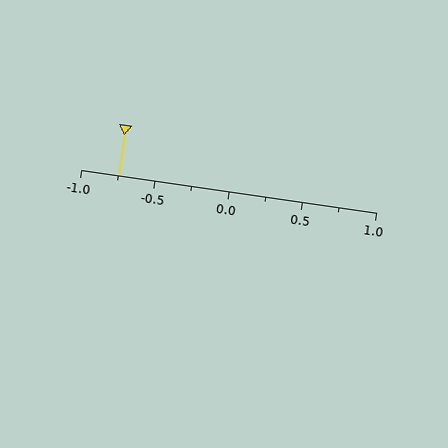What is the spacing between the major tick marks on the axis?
The major ticks are spaced 0.5 apart.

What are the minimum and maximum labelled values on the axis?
The axis runs from -1.0 to 1.0.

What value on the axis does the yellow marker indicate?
The marker indicates approximately -0.75.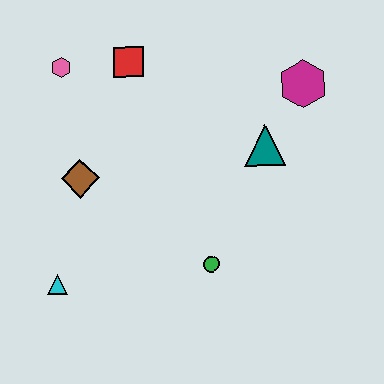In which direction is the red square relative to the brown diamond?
The red square is above the brown diamond.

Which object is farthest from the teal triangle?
The cyan triangle is farthest from the teal triangle.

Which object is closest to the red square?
The pink hexagon is closest to the red square.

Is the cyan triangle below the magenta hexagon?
Yes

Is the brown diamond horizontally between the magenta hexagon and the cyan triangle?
Yes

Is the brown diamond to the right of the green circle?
No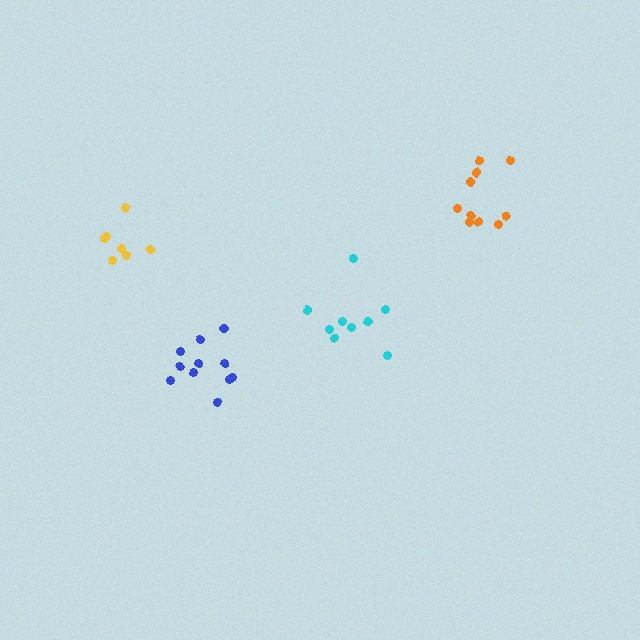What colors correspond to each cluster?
The clusters are colored: cyan, blue, yellow, orange.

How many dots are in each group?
Group 1: 9 dots, Group 2: 11 dots, Group 3: 7 dots, Group 4: 10 dots (37 total).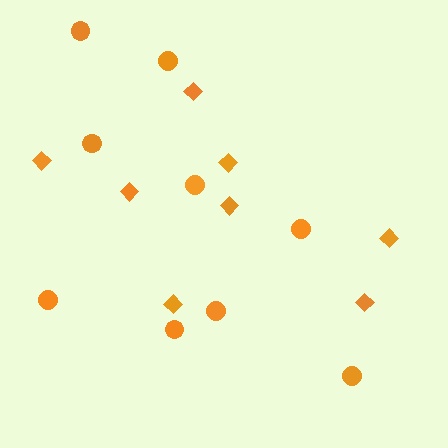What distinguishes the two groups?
There are 2 groups: one group of circles (9) and one group of diamonds (8).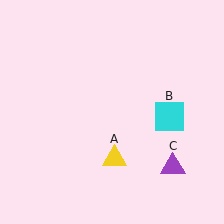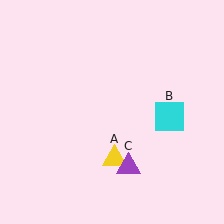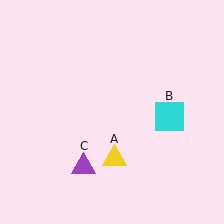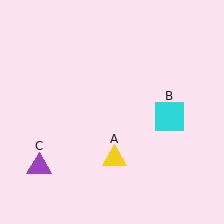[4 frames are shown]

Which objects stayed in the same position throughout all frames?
Yellow triangle (object A) and cyan square (object B) remained stationary.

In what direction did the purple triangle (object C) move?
The purple triangle (object C) moved left.